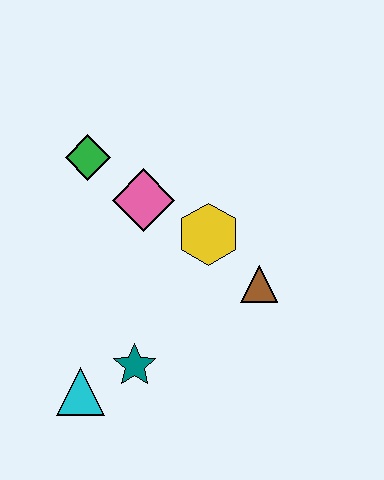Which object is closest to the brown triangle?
The yellow hexagon is closest to the brown triangle.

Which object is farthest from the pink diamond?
The cyan triangle is farthest from the pink diamond.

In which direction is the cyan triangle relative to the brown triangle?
The cyan triangle is to the left of the brown triangle.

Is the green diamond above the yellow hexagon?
Yes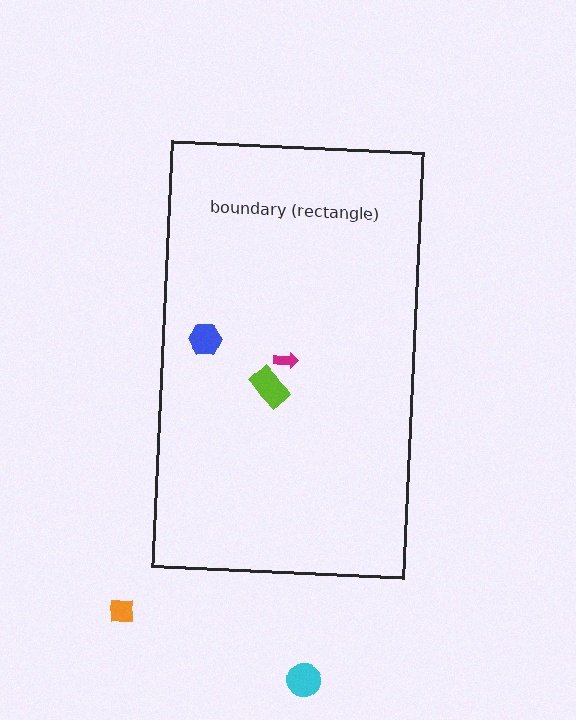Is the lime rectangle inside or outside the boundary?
Inside.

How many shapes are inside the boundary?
3 inside, 2 outside.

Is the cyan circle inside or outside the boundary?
Outside.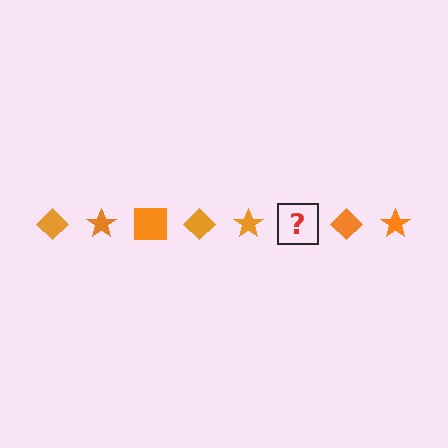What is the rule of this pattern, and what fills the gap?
The rule is that the pattern cycles through diamond, star, square shapes in orange. The gap should be filled with an orange square.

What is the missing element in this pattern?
The missing element is an orange square.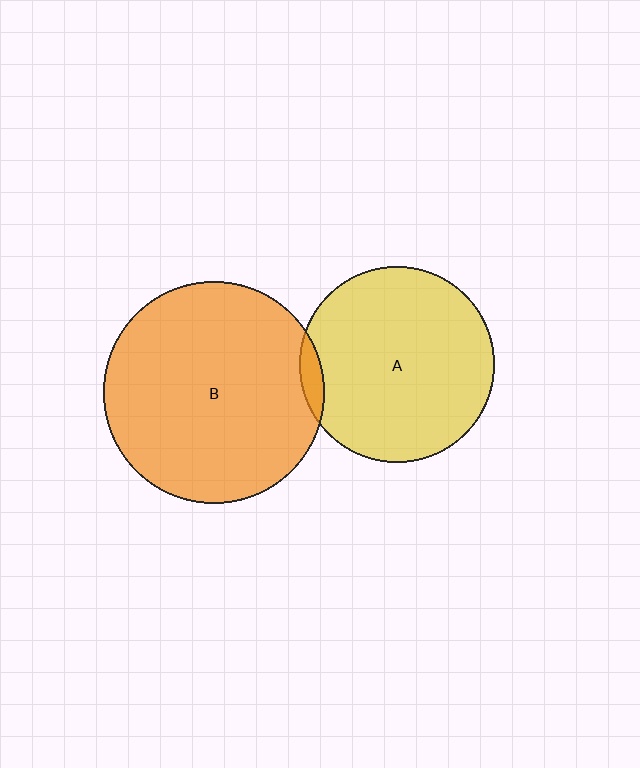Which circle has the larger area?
Circle B (orange).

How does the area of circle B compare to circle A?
Approximately 1.3 times.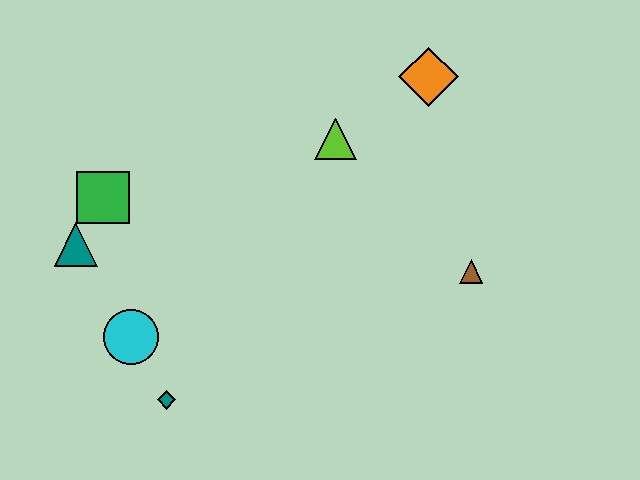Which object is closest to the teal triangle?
The green square is closest to the teal triangle.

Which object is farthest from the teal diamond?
The orange diamond is farthest from the teal diamond.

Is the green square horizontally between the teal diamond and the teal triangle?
Yes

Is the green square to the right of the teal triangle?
Yes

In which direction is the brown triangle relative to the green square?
The brown triangle is to the right of the green square.